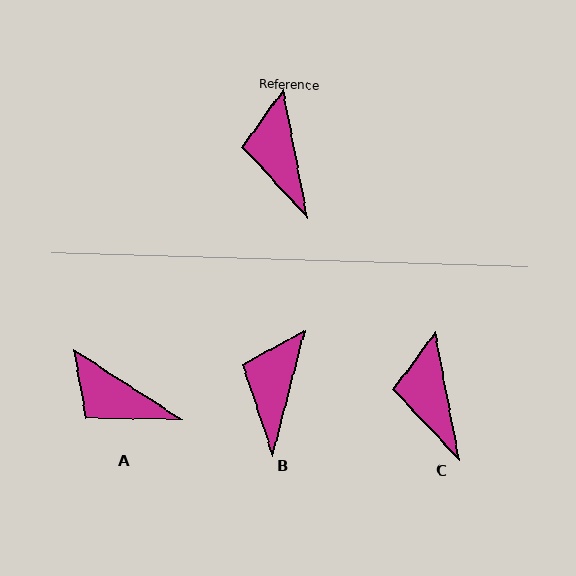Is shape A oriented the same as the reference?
No, it is off by about 47 degrees.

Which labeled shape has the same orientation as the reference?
C.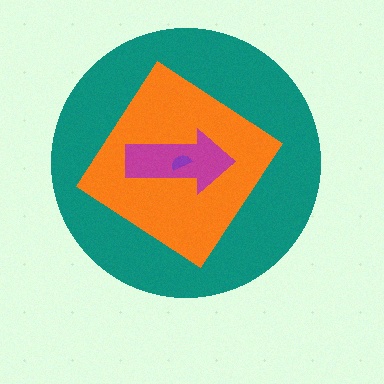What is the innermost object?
The purple semicircle.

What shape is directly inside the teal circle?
The orange diamond.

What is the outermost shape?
The teal circle.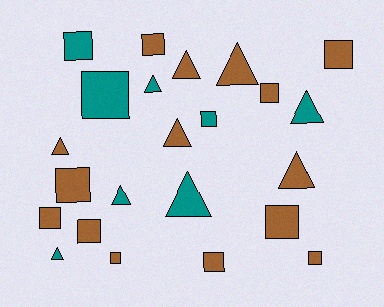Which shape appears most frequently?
Square, with 13 objects.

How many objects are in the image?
There are 23 objects.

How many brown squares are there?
There are 10 brown squares.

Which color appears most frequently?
Brown, with 15 objects.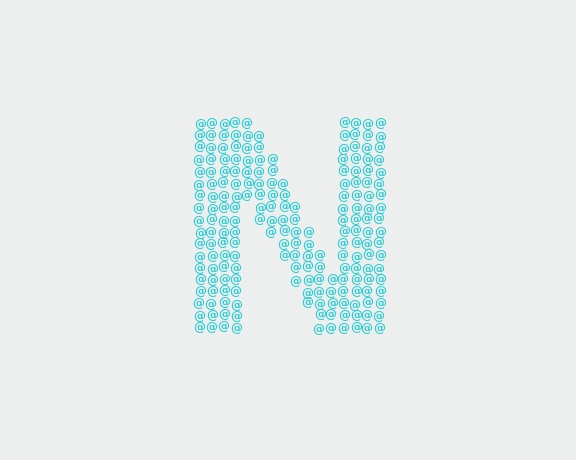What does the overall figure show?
The overall figure shows the letter N.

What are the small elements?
The small elements are at signs.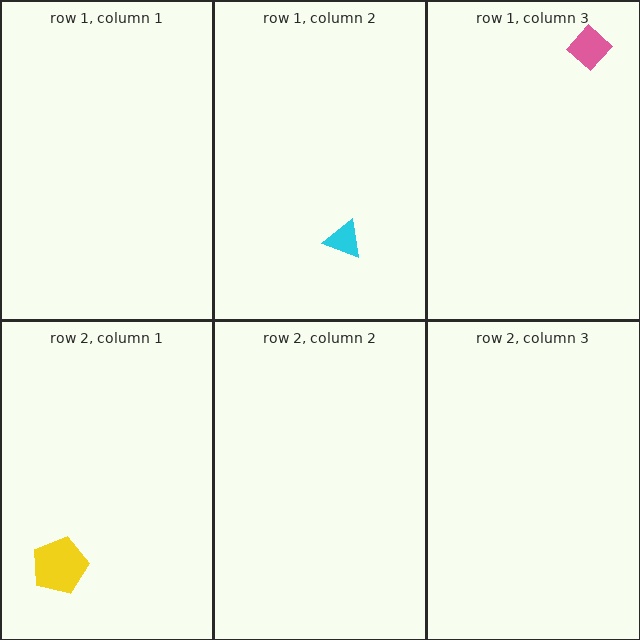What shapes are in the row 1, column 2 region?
The cyan triangle.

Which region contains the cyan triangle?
The row 1, column 2 region.